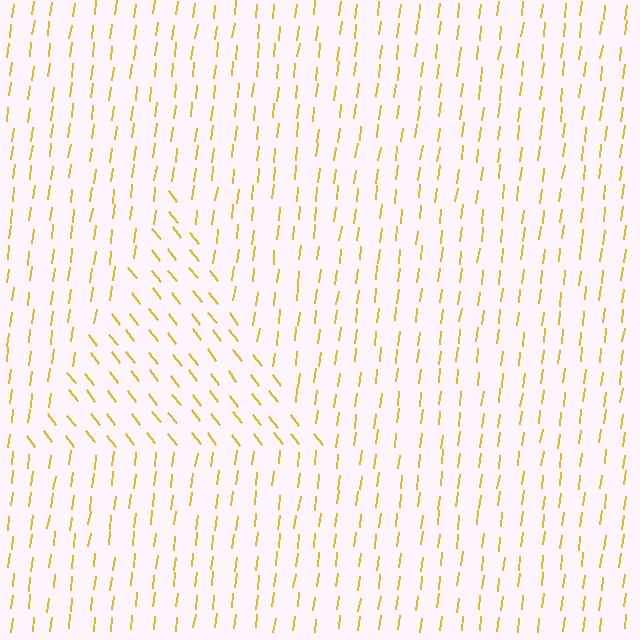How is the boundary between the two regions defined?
The boundary is defined purely by a change in line orientation (approximately 45 degrees difference). All lines are the same color and thickness.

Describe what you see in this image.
The image is filled with small yellow line segments. A triangle region in the image has lines oriented differently from the surrounding lines, creating a visible texture boundary.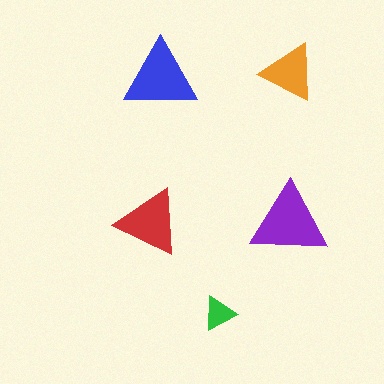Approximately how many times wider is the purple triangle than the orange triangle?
About 1.5 times wider.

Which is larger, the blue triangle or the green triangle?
The blue one.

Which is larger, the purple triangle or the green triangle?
The purple one.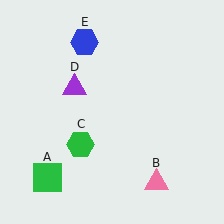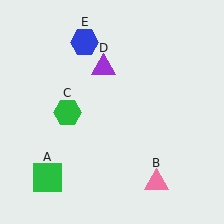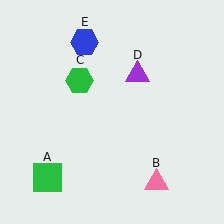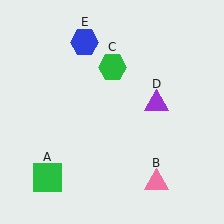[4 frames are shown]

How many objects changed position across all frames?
2 objects changed position: green hexagon (object C), purple triangle (object D).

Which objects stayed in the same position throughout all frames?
Green square (object A) and pink triangle (object B) and blue hexagon (object E) remained stationary.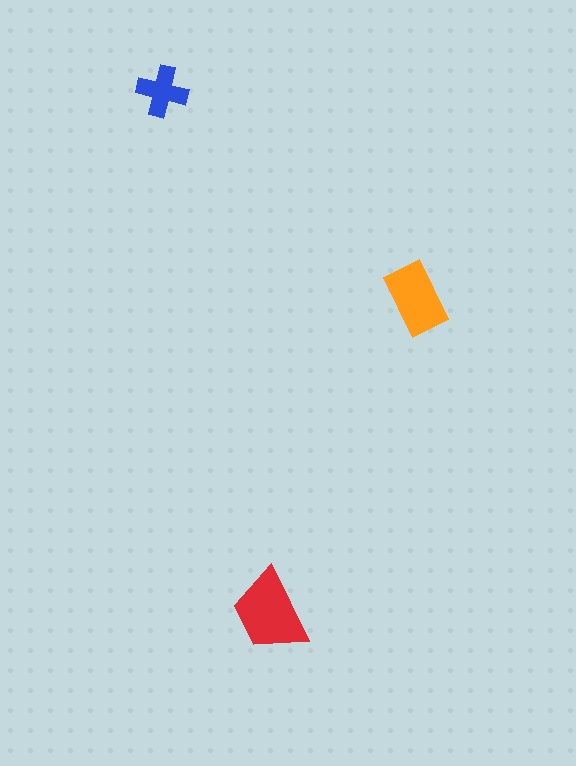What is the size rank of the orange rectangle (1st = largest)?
2nd.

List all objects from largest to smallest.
The red trapezoid, the orange rectangle, the blue cross.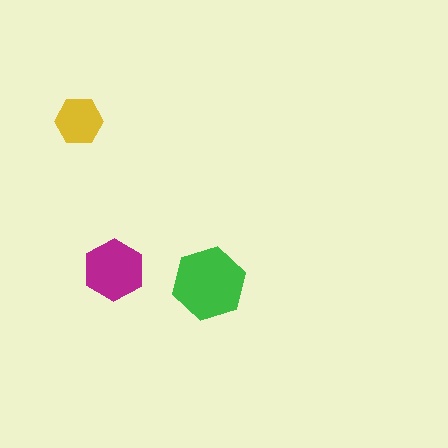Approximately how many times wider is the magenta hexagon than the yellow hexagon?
About 1.5 times wider.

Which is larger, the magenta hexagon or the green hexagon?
The green one.